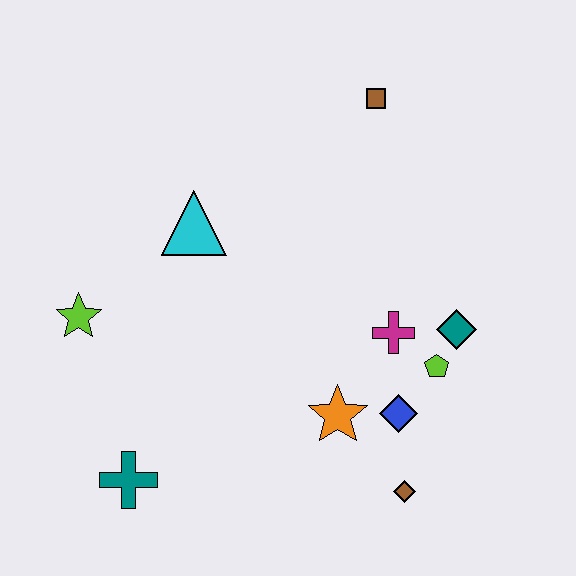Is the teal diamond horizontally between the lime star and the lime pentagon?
No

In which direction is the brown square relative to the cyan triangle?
The brown square is to the right of the cyan triangle.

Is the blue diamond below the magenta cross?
Yes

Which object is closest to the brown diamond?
The blue diamond is closest to the brown diamond.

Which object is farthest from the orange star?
The brown square is farthest from the orange star.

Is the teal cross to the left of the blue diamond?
Yes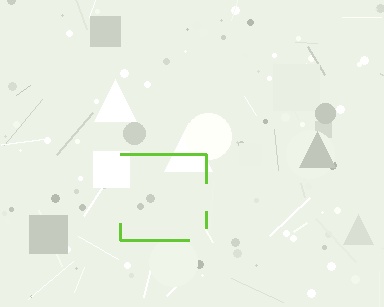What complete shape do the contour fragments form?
The contour fragments form a square.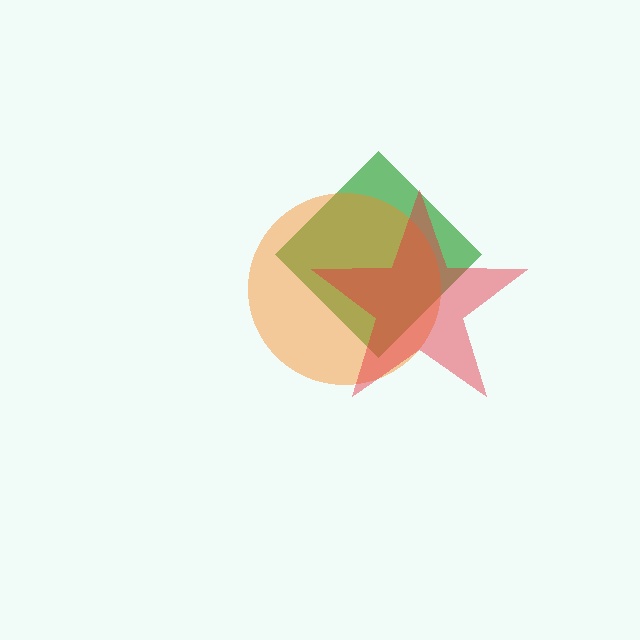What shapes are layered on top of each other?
The layered shapes are: a green diamond, an orange circle, a red star.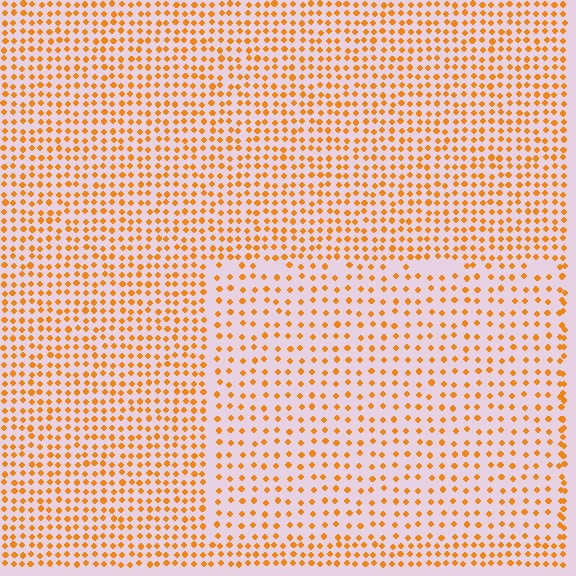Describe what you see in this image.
The image contains small orange elements arranged at two different densities. A rectangle-shaped region is visible where the elements are less densely packed than the surrounding area.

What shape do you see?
I see a rectangle.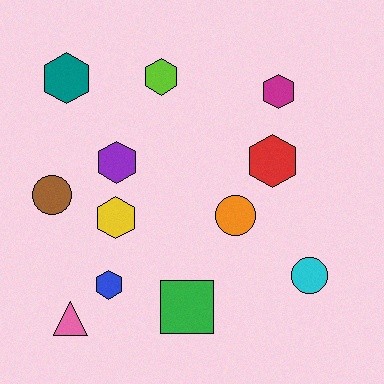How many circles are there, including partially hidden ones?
There are 3 circles.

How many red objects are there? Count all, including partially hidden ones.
There is 1 red object.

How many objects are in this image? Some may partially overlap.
There are 12 objects.